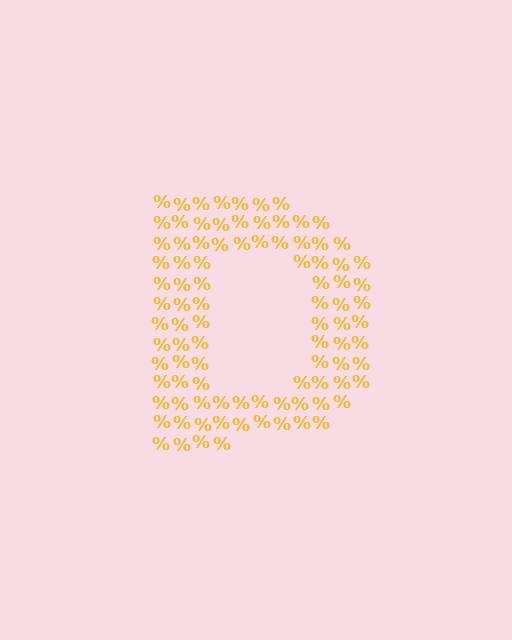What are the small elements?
The small elements are percent signs.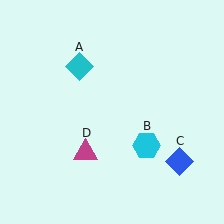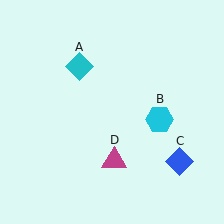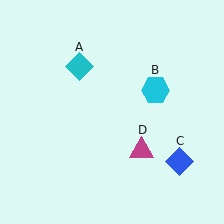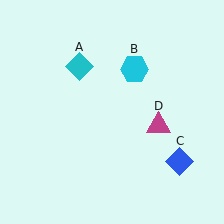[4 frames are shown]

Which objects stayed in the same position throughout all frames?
Cyan diamond (object A) and blue diamond (object C) remained stationary.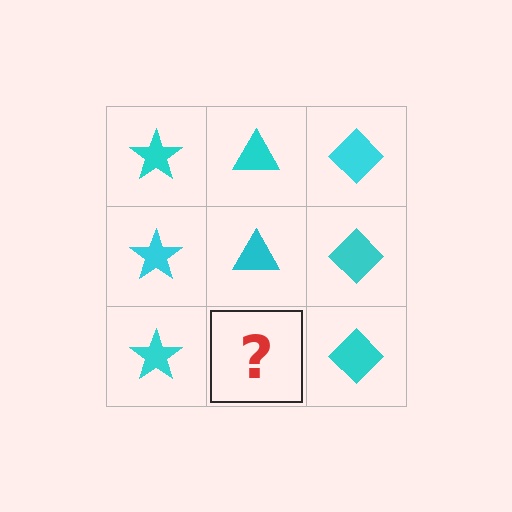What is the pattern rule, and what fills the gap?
The rule is that each column has a consistent shape. The gap should be filled with a cyan triangle.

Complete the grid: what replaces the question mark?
The question mark should be replaced with a cyan triangle.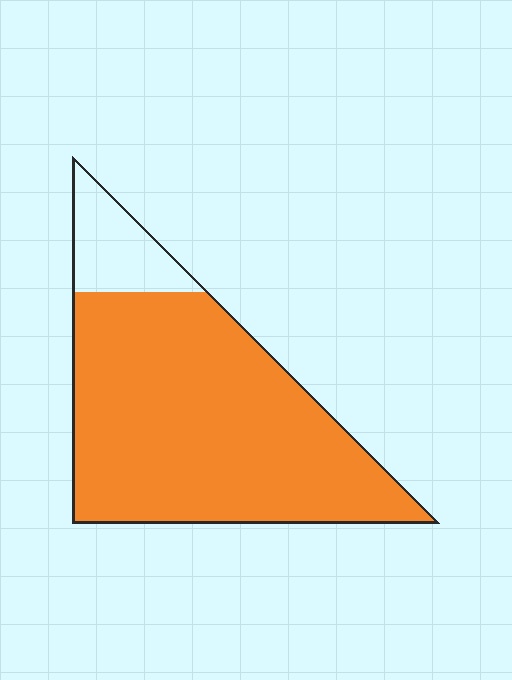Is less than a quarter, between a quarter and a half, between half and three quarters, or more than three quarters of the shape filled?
More than three quarters.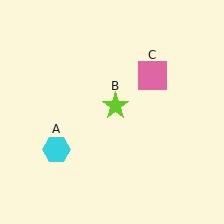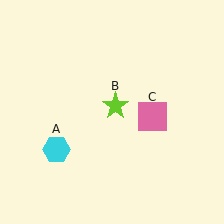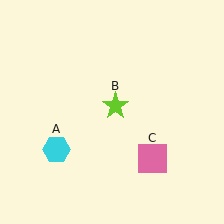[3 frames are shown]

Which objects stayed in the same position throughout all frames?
Cyan hexagon (object A) and lime star (object B) remained stationary.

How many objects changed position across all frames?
1 object changed position: pink square (object C).